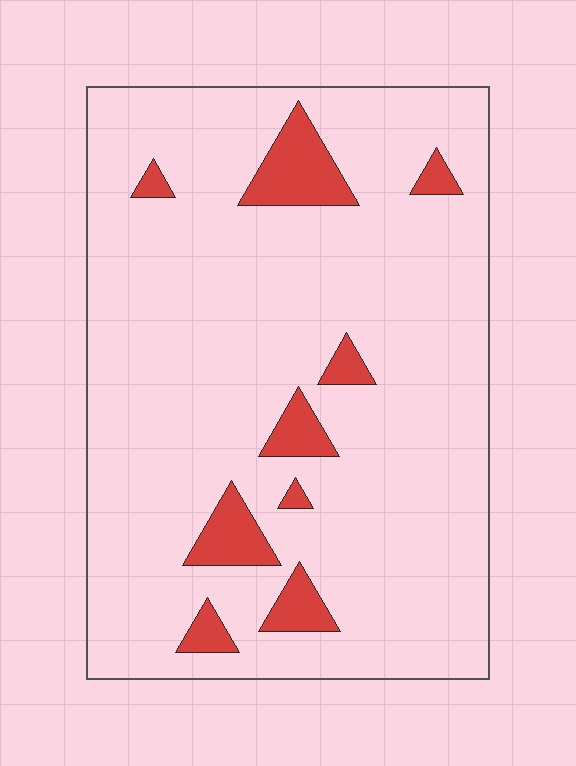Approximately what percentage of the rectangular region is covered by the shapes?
Approximately 10%.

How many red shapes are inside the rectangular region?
9.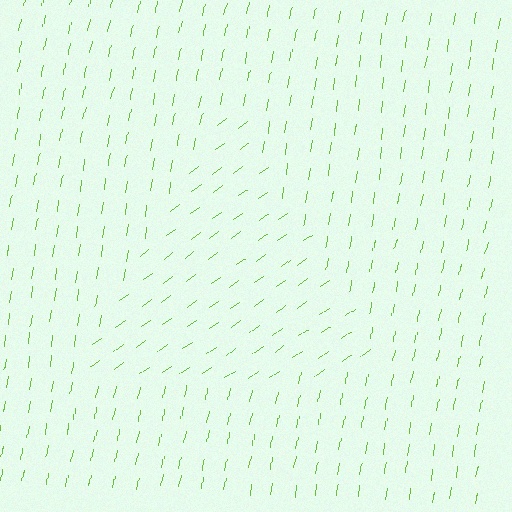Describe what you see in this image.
The image is filled with small lime line segments. A triangle region in the image has lines oriented differently from the surrounding lines, creating a visible texture boundary.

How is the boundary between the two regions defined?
The boundary is defined purely by a change in line orientation (approximately 45 degrees difference). All lines are the same color and thickness.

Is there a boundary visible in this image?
Yes, there is a texture boundary formed by a change in line orientation.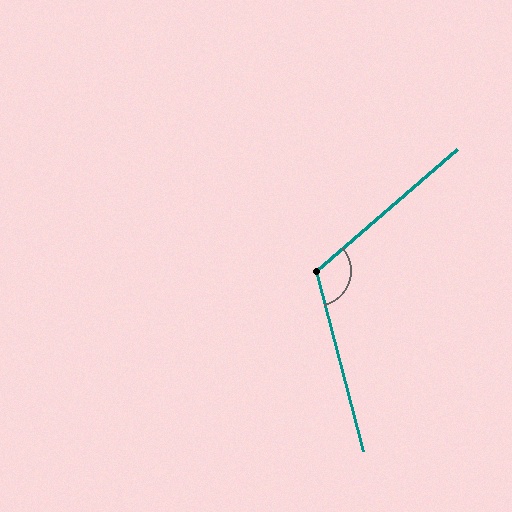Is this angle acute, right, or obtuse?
It is obtuse.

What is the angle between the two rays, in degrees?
Approximately 116 degrees.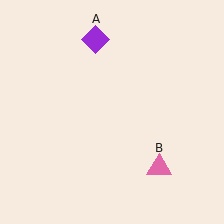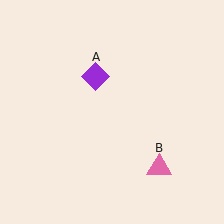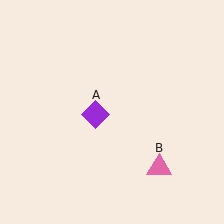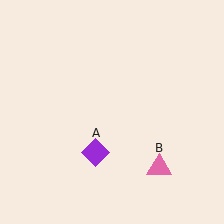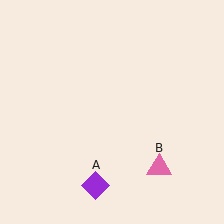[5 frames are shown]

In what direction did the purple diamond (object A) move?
The purple diamond (object A) moved down.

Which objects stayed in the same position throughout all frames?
Pink triangle (object B) remained stationary.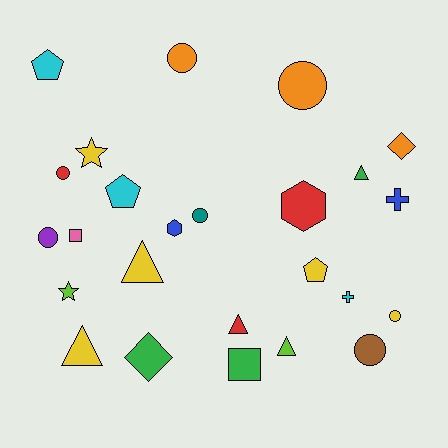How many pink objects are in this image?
There is 1 pink object.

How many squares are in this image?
There are 2 squares.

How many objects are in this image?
There are 25 objects.